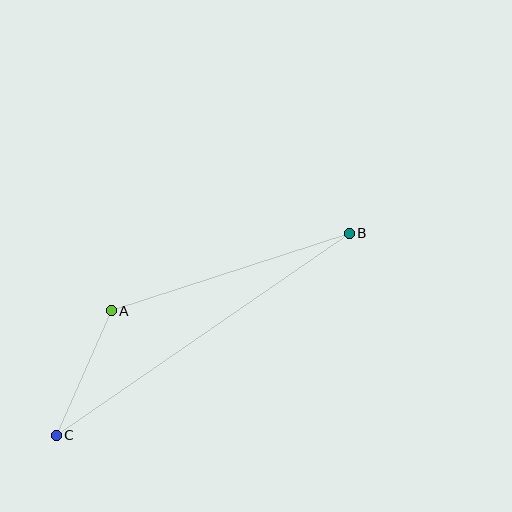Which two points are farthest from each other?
Points B and C are farthest from each other.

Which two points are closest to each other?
Points A and C are closest to each other.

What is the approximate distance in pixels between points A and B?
The distance between A and B is approximately 250 pixels.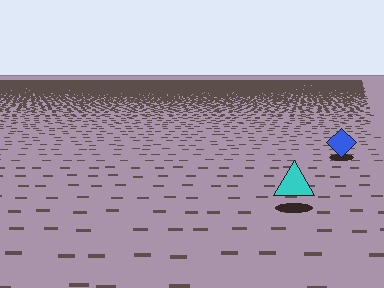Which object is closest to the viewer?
The cyan triangle is closest. The texture marks near it are larger and more spread out.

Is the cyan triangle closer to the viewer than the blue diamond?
Yes. The cyan triangle is closer — you can tell from the texture gradient: the ground texture is coarser near it.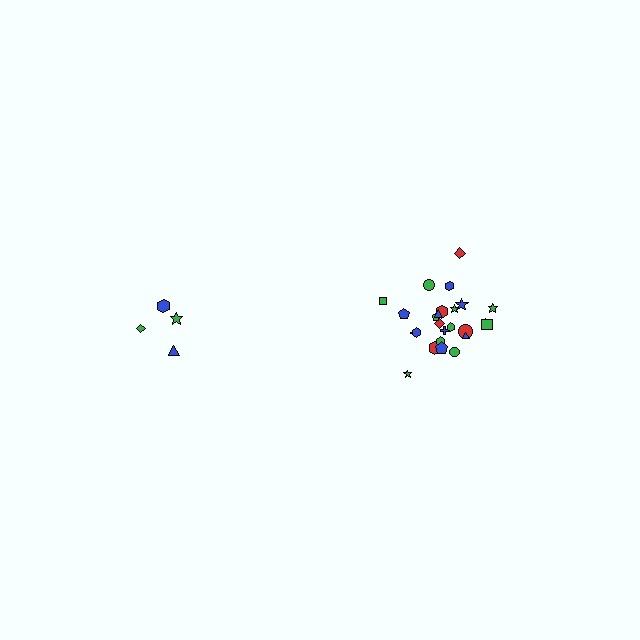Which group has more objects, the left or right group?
The right group.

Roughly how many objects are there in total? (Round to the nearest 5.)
Roughly 30 objects in total.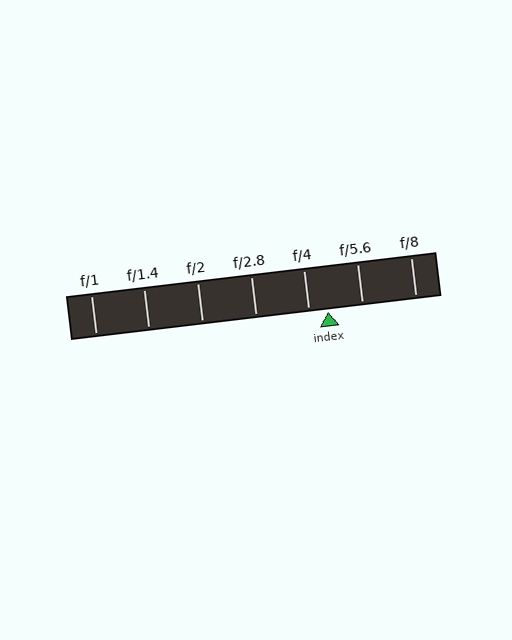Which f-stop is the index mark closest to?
The index mark is closest to f/4.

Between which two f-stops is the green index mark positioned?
The index mark is between f/4 and f/5.6.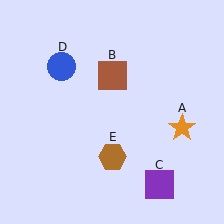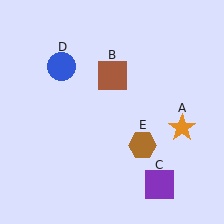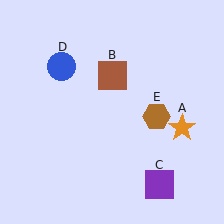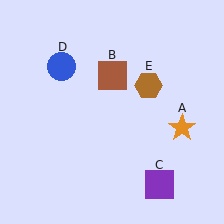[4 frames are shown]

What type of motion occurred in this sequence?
The brown hexagon (object E) rotated counterclockwise around the center of the scene.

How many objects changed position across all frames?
1 object changed position: brown hexagon (object E).